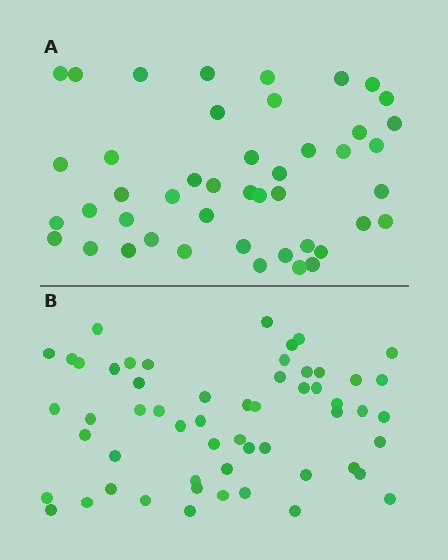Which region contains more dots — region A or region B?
Region B (the bottom region) has more dots.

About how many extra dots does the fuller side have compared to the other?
Region B has roughly 12 or so more dots than region A.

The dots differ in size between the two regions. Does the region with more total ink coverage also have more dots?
No. Region A has more total ink coverage because its dots are larger, but region B actually contains more individual dots. Total area can be misleading — the number of items is what matters here.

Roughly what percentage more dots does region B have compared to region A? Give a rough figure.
About 25% more.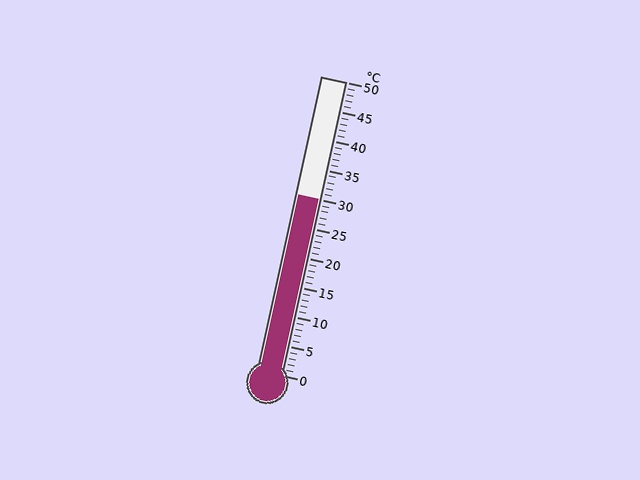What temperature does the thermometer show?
The thermometer shows approximately 30°C.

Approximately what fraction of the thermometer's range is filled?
The thermometer is filled to approximately 60% of its range.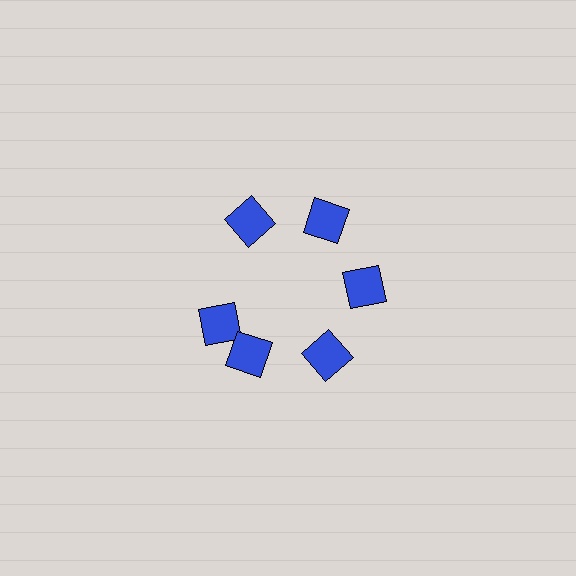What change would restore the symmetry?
The symmetry would be restored by rotating it back into even spacing with its neighbors so that all 6 squares sit at equal angles and equal distance from the center.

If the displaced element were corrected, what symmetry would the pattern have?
It would have 6-fold rotational symmetry — the pattern would map onto itself every 60 degrees.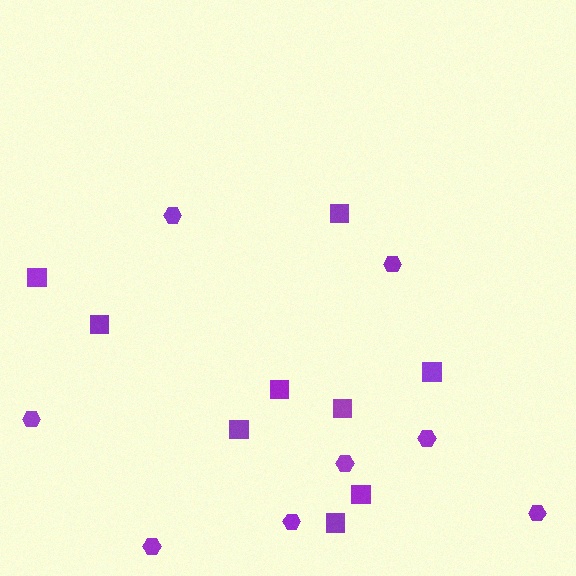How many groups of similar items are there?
There are 2 groups: one group of squares (9) and one group of hexagons (8).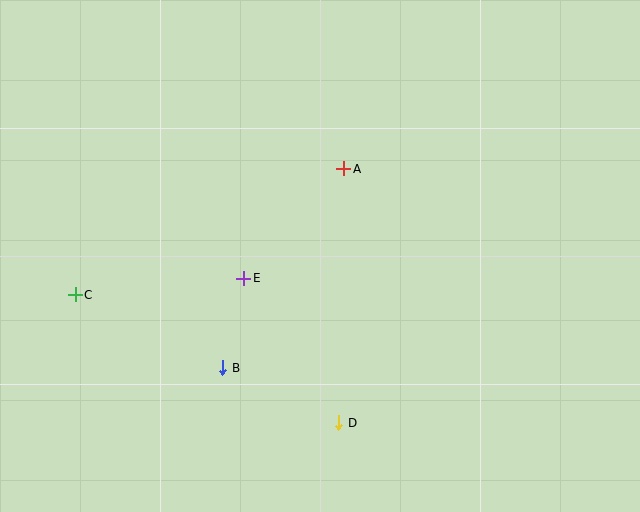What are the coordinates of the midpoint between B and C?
The midpoint between B and C is at (149, 331).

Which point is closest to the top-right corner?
Point A is closest to the top-right corner.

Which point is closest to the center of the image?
Point E at (244, 278) is closest to the center.